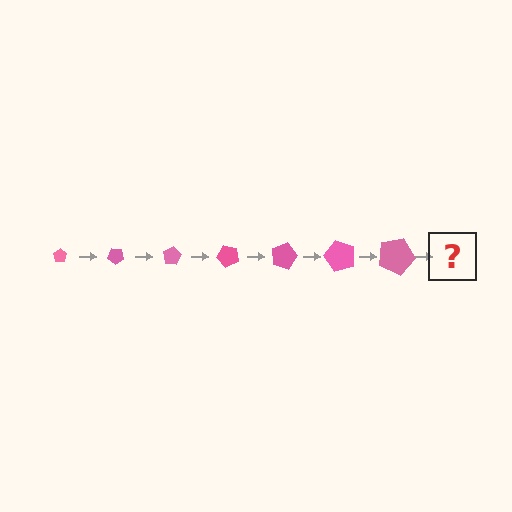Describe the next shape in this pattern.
It should be a pentagon, larger than the previous one and rotated 280 degrees from the start.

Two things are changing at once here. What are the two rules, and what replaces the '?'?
The two rules are that the pentagon grows larger each step and it rotates 40 degrees each step. The '?' should be a pentagon, larger than the previous one and rotated 280 degrees from the start.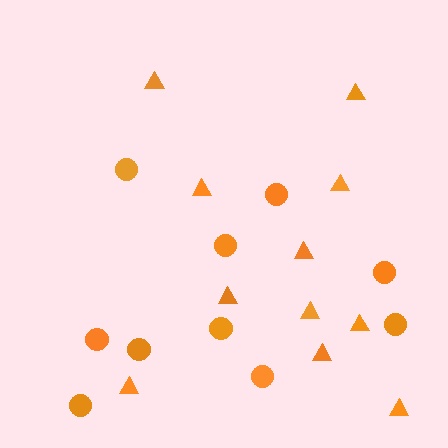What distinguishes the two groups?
There are 2 groups: one group of circles (10) and one group of triangles (11).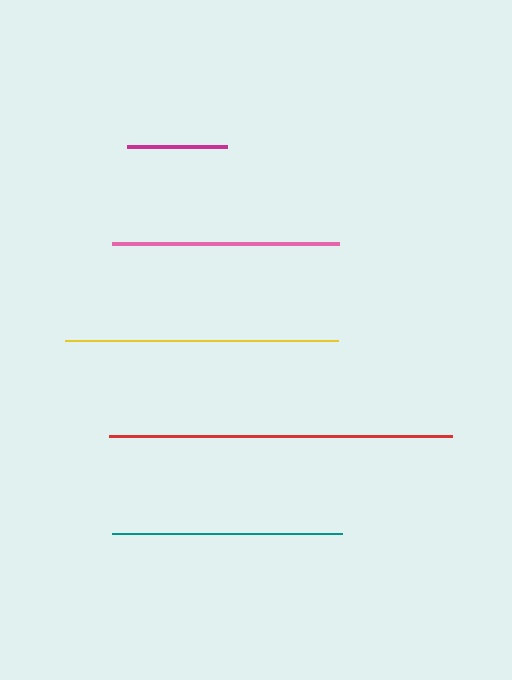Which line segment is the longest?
The red line is the longest at approximately 343 pixels.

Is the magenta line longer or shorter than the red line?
The red line is longer than the magenta line.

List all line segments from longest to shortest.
From longest to shortest: red, yellow, teal, pink, magenta.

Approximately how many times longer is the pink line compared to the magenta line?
The pink line is approximately 2.3 times the length of the magenta line.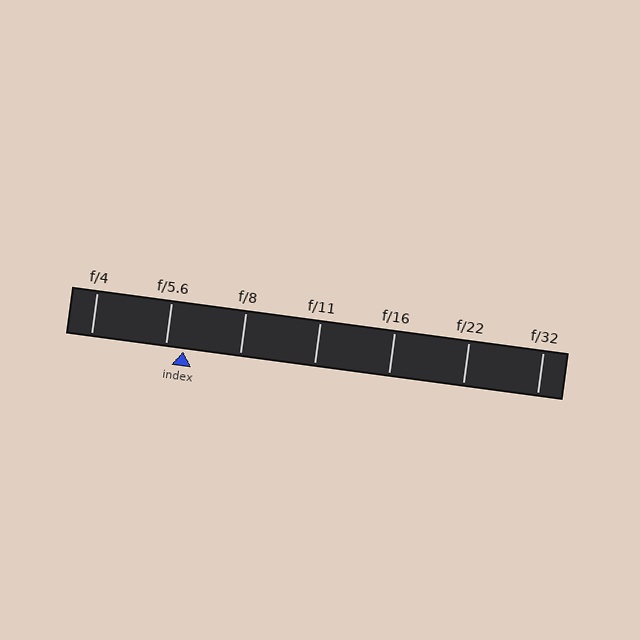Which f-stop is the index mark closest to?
The index mark is closest to f/5.6.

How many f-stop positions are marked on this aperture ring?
There are 7 f-stop positions marked.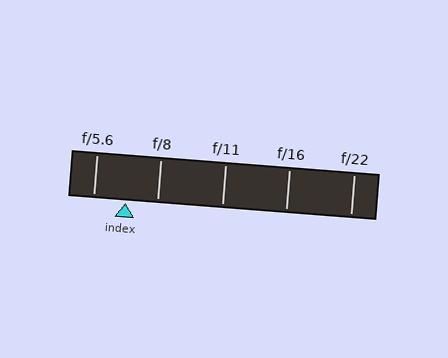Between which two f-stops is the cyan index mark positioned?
The index mark is between f/5.6 and f/8.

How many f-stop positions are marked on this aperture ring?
There are 5 f-stop positions marked.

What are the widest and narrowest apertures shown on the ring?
The widest aperture shown is f/5.6 and the narrowest is f/22.